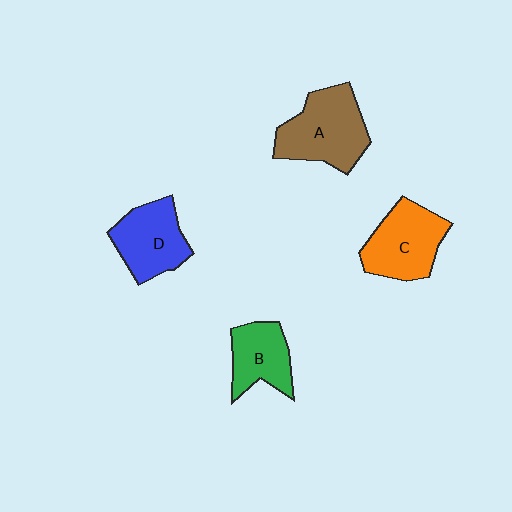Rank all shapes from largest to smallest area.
From largest to smallest: A (brown), C (orange), D (blue), B (green).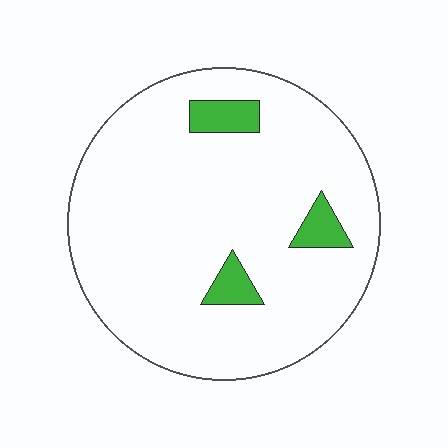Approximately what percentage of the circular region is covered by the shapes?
Approximately 10%.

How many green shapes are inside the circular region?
3.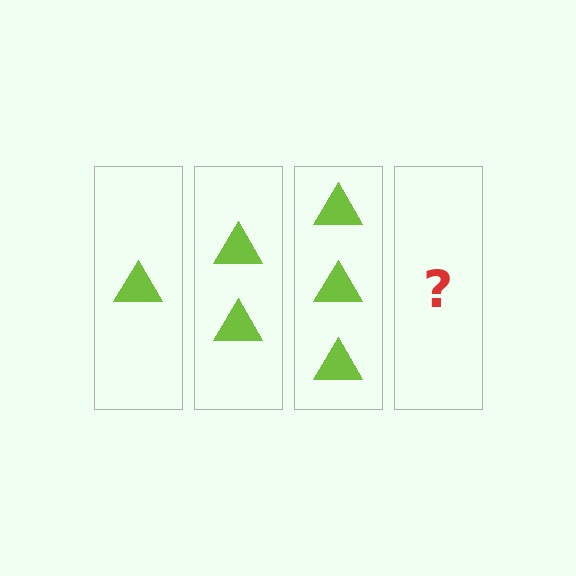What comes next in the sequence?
The next element should be 4 triangles.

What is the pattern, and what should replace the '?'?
The pattern is that each step adds one more triangle. The '?' should be 4 triangles.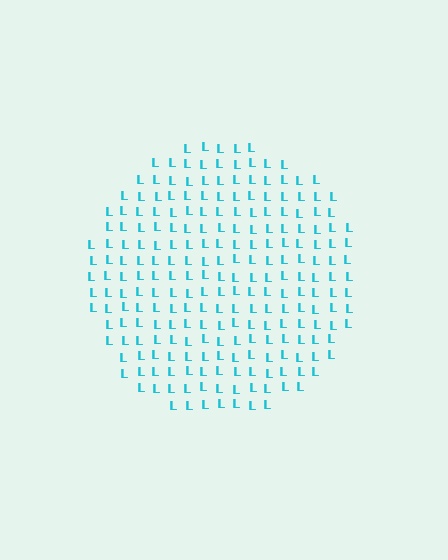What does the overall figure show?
The overall figure shows a circle.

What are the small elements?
The small elements are letter L's.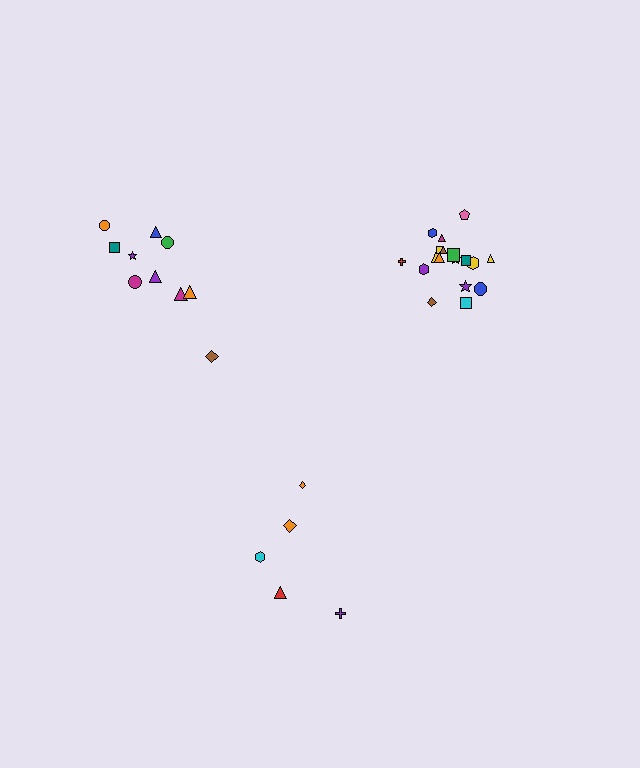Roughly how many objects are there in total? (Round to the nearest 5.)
Roughly 35 objects in total.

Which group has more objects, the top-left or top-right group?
The top-right group.